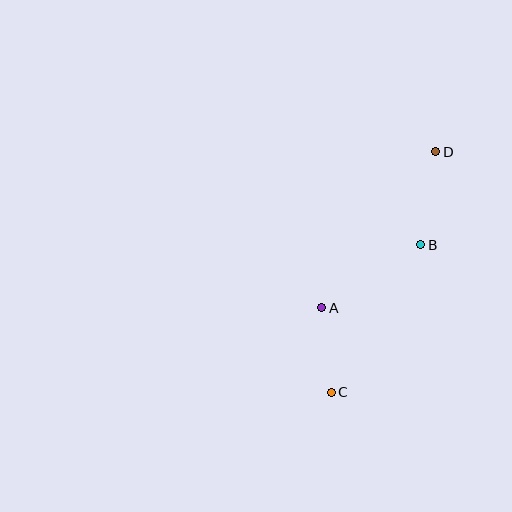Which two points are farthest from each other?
Points C and D are farthest from each other.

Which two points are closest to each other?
Points A and C are closest to each other.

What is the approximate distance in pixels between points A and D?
The distance between A and D is approximately 193 pixels.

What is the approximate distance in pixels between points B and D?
The distance between B and D is approximately 94 pixels.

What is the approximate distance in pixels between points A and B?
The distance between A and B is approximately 118 pixels.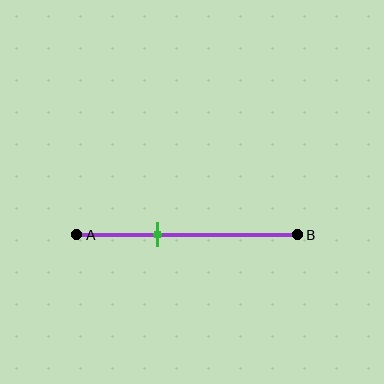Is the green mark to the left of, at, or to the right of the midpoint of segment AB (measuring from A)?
The green mark is to the left of the midpoint of segment AB.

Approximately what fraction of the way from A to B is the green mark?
The green mark is approximately 35% of the way from A to B.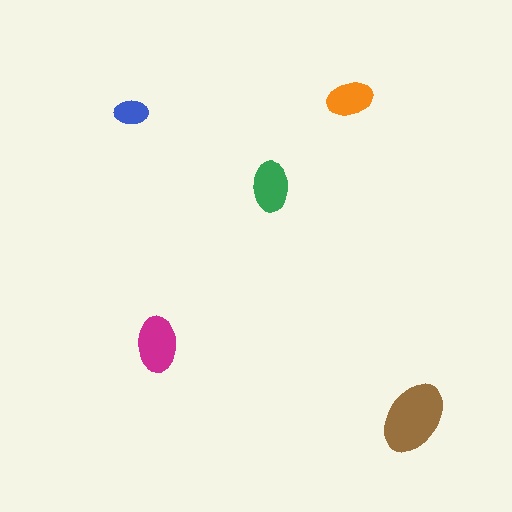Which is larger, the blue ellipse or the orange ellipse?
The orange one.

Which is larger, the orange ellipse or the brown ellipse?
The brown one.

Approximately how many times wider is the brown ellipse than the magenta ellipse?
About 1.5 times wider.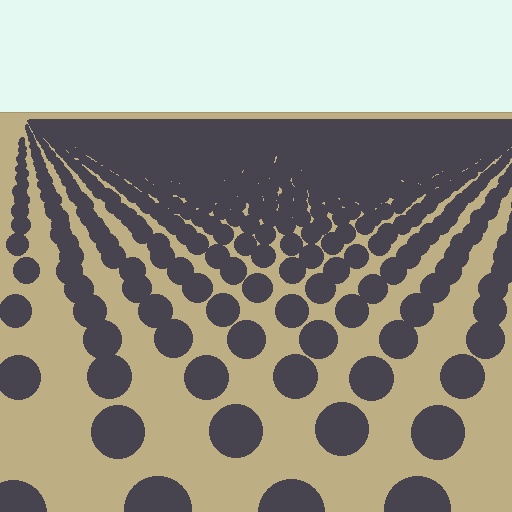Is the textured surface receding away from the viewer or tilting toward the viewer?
The surface is receding away from the viewer. Texture elements get smaller and denser toward the top.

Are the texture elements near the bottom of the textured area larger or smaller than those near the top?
Larger. Near the bottom, elements are closer to the viewer and appear at a bigger on-screen size.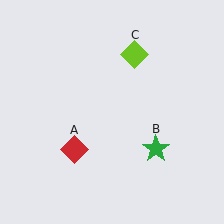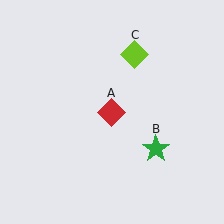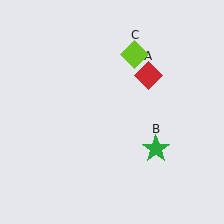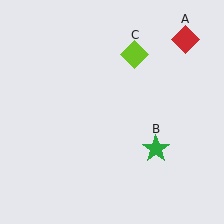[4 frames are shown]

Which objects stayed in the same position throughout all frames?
Green star (object B) and lime diamond (object C) remained stationary.